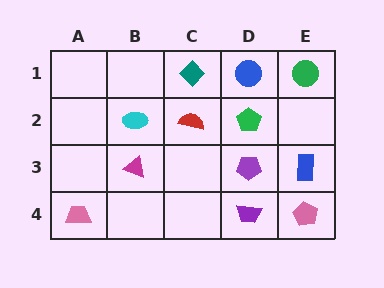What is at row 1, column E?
A green circle.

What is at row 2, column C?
A red semicircle.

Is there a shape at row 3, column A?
No, that cell is empty.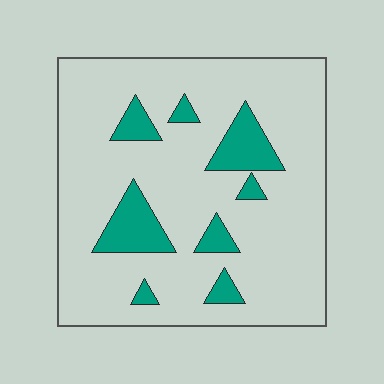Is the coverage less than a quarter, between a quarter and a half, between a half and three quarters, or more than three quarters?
Less than a quarter.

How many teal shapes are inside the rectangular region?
8.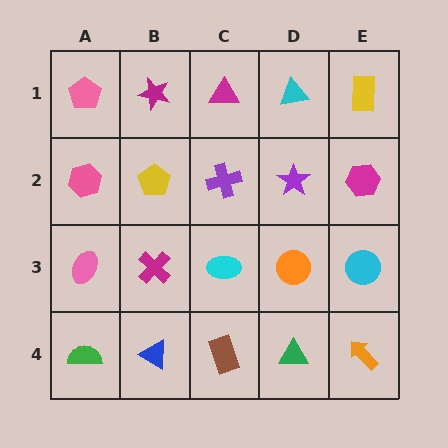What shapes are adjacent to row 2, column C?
A magenta triangle (row 1, column C), a cyan ellipse (row 3, column C), a yellow pentagon (row 2, column B), a purple star (row 2, column D).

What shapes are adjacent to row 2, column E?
A yellow rectangle (row 1, column E), a cyan circle (row 3, column E), a purple star (row 2, column D).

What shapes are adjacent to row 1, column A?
A pink hexagon (row 2, column A), a magenta star (row 1, column B).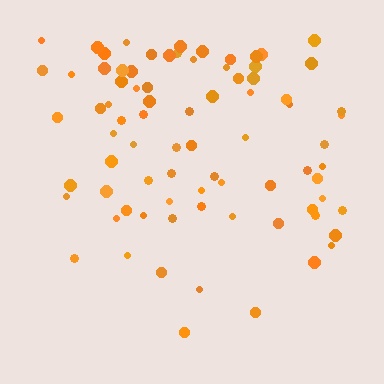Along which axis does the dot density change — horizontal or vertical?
Vertical.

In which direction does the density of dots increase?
From bottom to top, with the top side densest.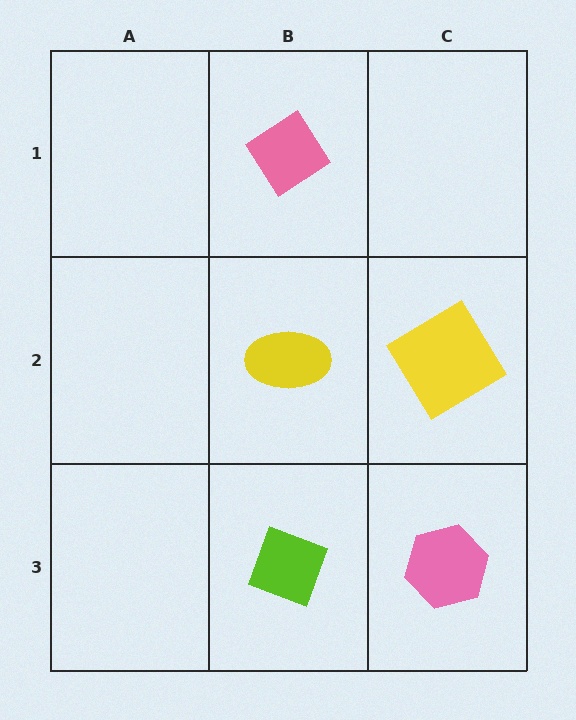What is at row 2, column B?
A yellow ellipse.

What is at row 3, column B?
A lime diamond.